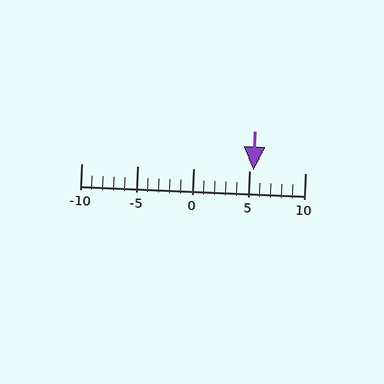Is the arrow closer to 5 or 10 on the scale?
The arrow is closer to 5.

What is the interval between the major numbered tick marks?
The major tick marks are spaced 5 units apart.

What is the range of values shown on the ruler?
The ruler shows values from -10 to 10.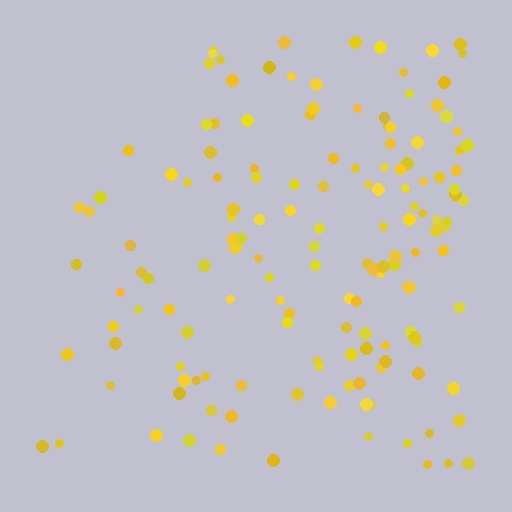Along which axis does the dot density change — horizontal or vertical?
Horizontal.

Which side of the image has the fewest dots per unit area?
The left.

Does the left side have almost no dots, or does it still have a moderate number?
Still a moderate number, just noticeably fewer than the right.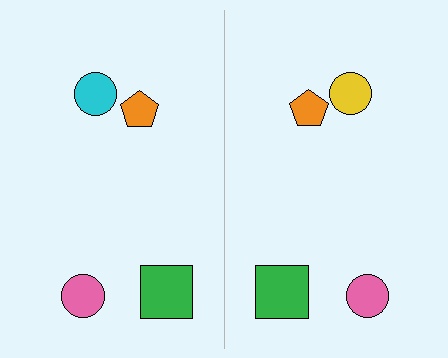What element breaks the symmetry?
The yellow circle on the right side breaks the symmetry — its mirror counterpart is cyan.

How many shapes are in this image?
There are 8 shapes in this image.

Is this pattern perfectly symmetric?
No, the pattern is not perfectly symmetric. The yellow circle on the right side breaks the symmetry — its mirror counterpart is cyan.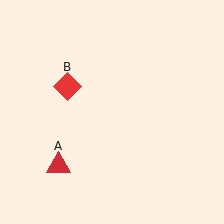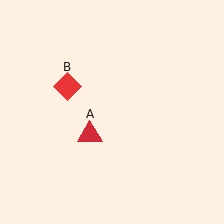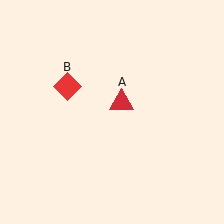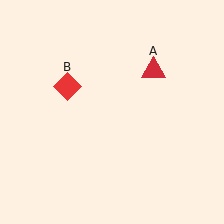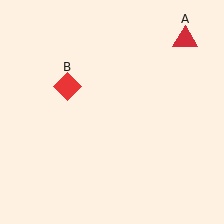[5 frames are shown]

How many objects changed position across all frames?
1 object changed position: red triangle (object A).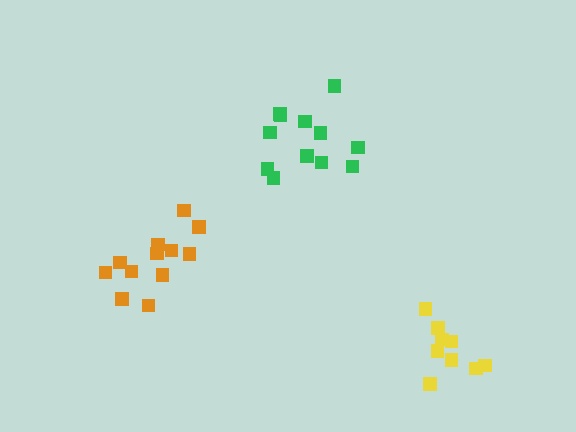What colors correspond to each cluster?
The clusters are colored: orange, yellow, green.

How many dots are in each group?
Group 1: 13 dots, Group 2: 9 dots, Group 3: 12 dots (34 total).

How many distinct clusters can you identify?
There are 3 distinct clusters.